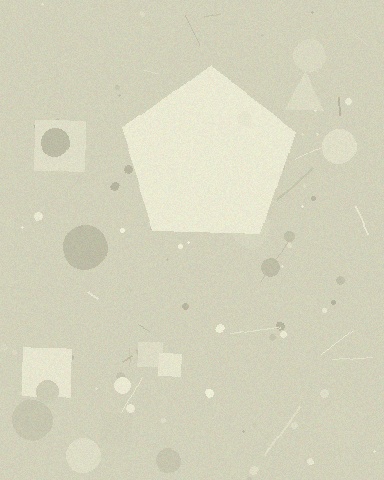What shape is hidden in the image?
A pentagon is hidden in the image.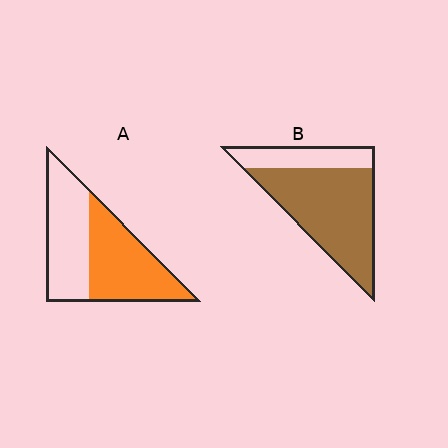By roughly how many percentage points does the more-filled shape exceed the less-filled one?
By roughly 20 percentage points (B over A).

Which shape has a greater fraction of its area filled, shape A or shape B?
Shape B.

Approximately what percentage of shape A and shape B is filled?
A is approximately 50% and B is approximately 75%.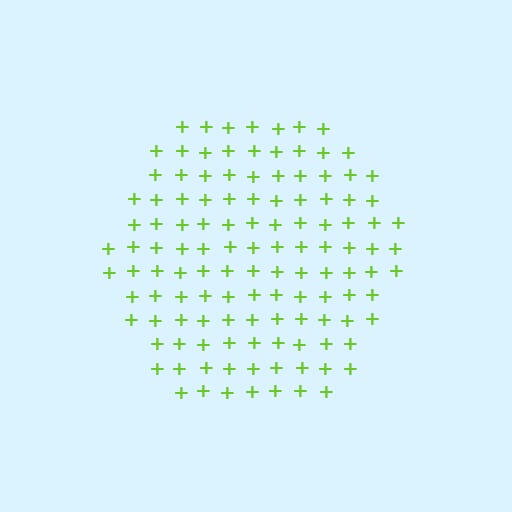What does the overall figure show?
The overall figure shows a hexagon.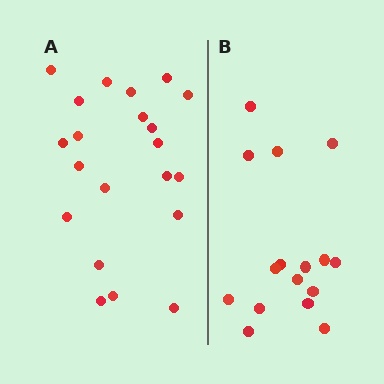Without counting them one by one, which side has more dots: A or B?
Region A (the left region) has more dots.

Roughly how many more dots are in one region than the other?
Region A has about 5 more dots than region B.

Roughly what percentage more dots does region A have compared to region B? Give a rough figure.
About 30% more.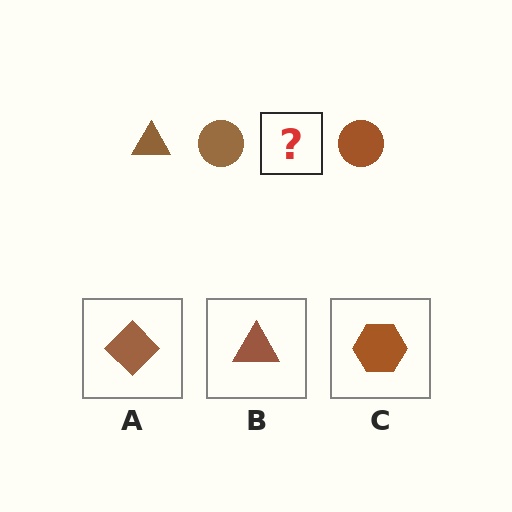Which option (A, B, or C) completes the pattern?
B.